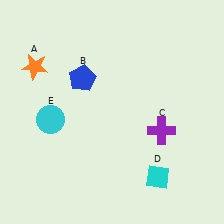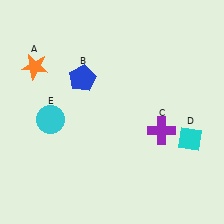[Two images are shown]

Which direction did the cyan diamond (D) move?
The cyan diamond (D) moved up.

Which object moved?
The cyan diamond (D) moved up.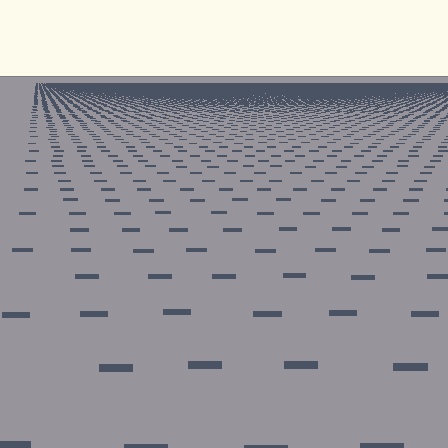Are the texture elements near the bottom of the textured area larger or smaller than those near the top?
Larger. Near the bottom, elements are closer to the viewer and appear at a bigger on-screen size.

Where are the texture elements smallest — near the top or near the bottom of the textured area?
Near the top.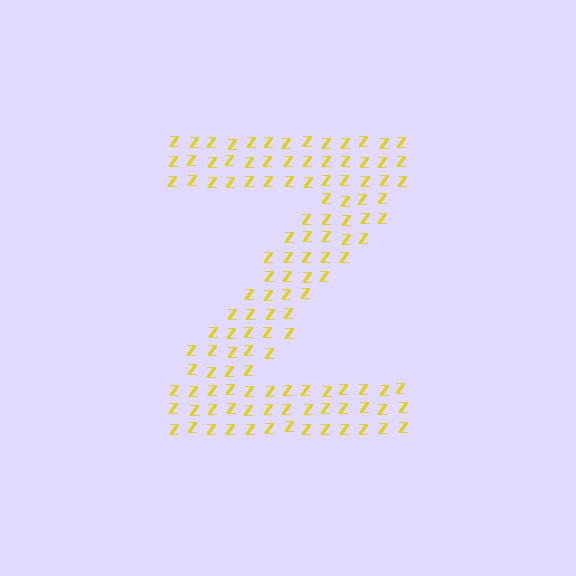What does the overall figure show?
The overall figure shows the letter Z.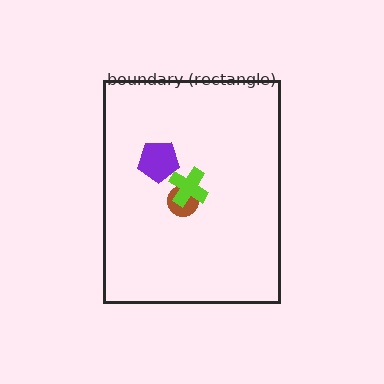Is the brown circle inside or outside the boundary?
Inside.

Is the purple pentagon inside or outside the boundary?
Inside.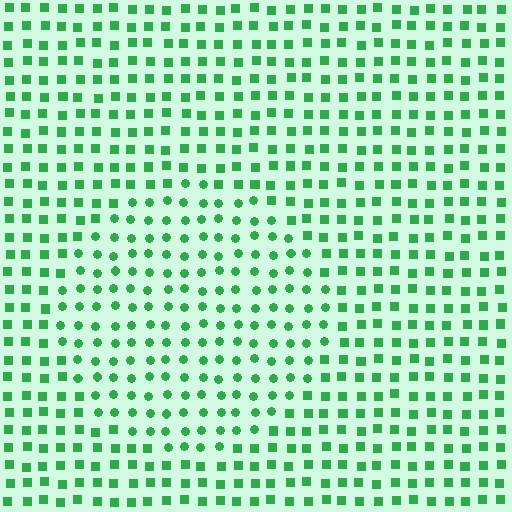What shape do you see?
I see a circle.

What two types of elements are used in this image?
The image uses circles inside the circle region and squares outside it.